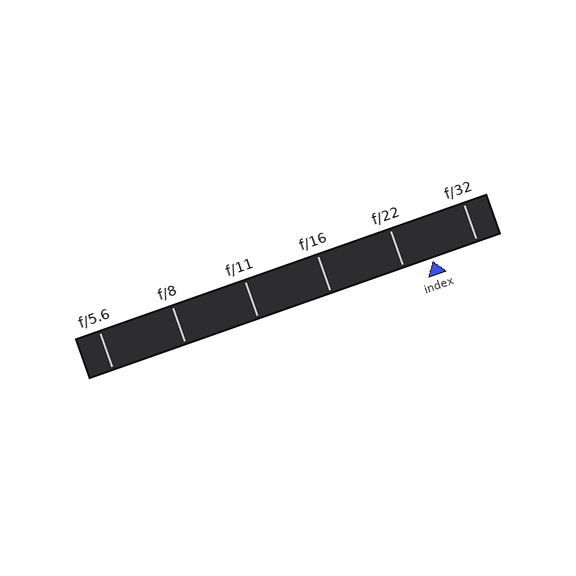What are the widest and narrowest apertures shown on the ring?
The widest aperture shown is f/5.6 and the narrowest is f/32.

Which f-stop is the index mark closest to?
The index mark is closest to f/22.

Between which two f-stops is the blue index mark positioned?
The index mark is between f/22 and f/32.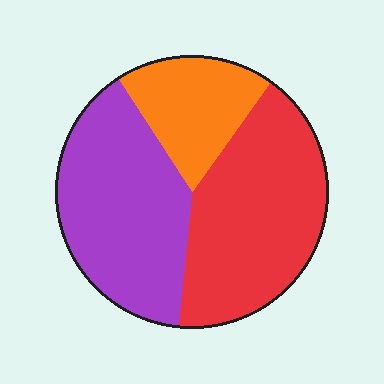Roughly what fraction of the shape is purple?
Purple takes up between a quarter and a half of the shape.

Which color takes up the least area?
Orange, at roughly 20%.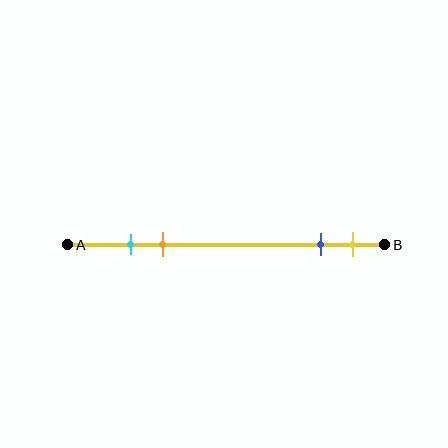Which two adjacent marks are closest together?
The cyan and orange marks are the closest adjacent pair.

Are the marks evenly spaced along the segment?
No, the marks are not evenly spaced.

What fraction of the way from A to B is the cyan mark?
The cyan mark is approximately 20% (0.2) of the way from A to B.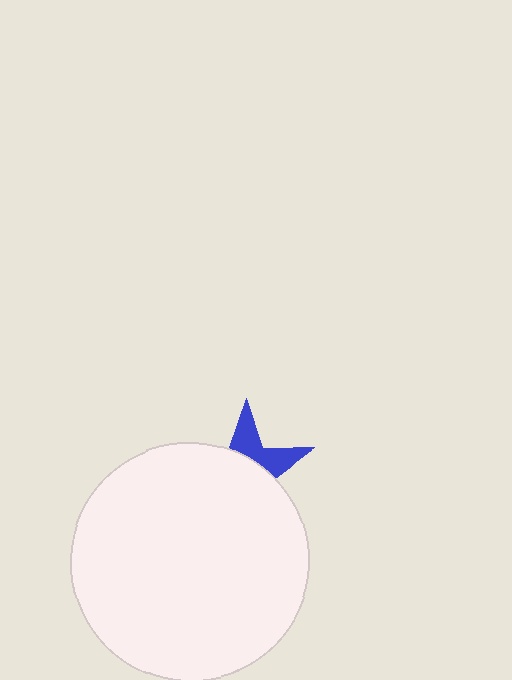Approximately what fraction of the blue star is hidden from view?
Roughly 66% of the blue star is hidden behind the white circle.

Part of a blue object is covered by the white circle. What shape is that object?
It is a star.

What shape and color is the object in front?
The object in front is a white circle.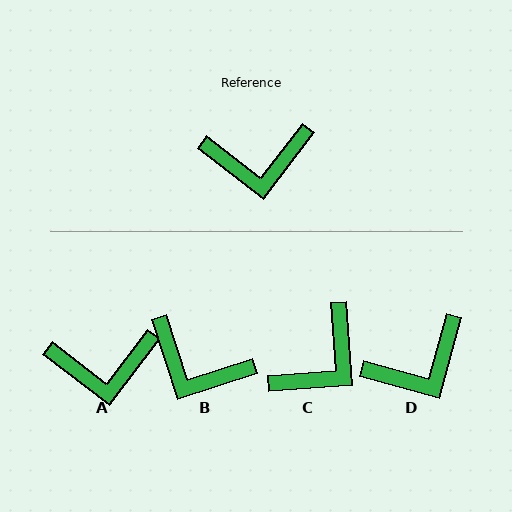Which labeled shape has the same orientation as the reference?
A.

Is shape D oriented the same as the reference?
No, it is off by about 22 degrees.